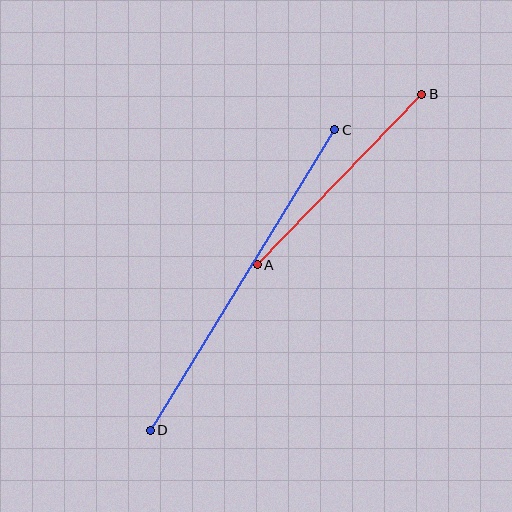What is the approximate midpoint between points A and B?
The midpoint is at approximately (340, 179) pixels.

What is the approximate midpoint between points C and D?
The midpoint is at approximately (243, 280) pixels.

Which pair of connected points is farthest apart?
Points C and D are farthest apart.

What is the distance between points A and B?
The distance is approximately 237 pixels.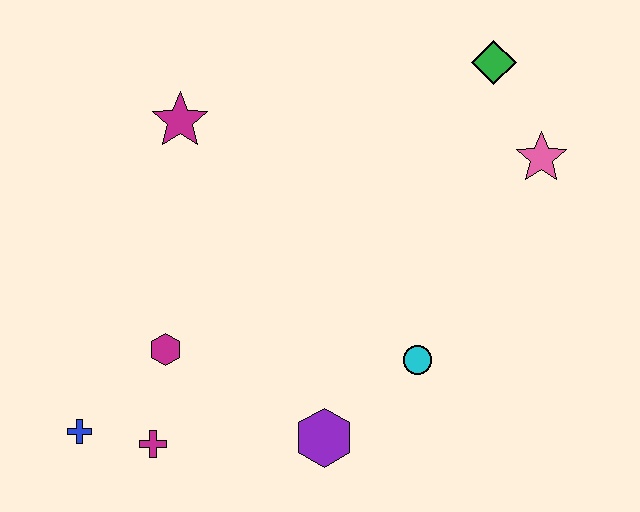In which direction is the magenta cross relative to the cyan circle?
The magenta cross is to the left of the cyan circle.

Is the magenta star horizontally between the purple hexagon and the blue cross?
Yes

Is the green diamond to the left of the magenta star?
No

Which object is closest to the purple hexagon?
The cyan circle is closest to the purple hexagon.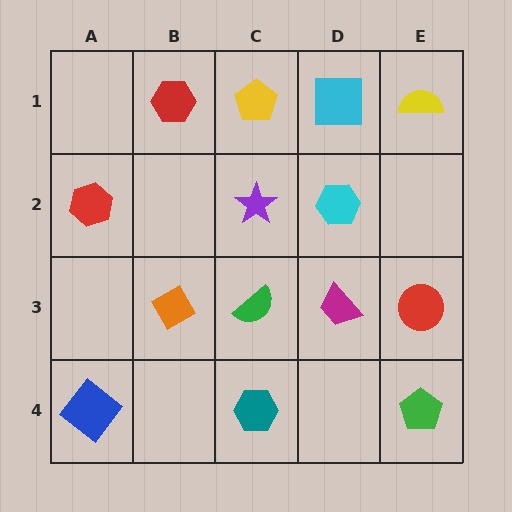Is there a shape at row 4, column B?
No, that cell is empty.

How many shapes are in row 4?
3 shapes.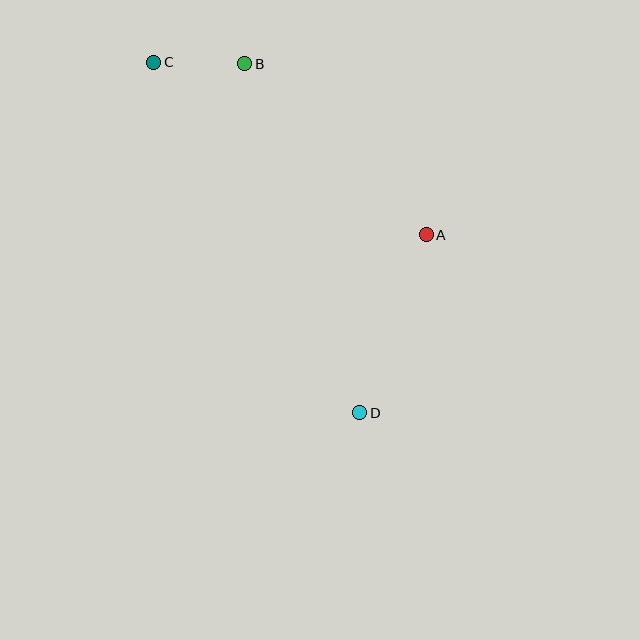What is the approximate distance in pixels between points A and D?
The distance between A and D is approximately 190 pixels.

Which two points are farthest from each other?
Points C and D are farthest from each other.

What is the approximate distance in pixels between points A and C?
The distance between A and C is approximately 322 pixels.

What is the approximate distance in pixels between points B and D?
The distance between B and D is approximately 368 pixels.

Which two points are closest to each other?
Points B and C are closest to each other.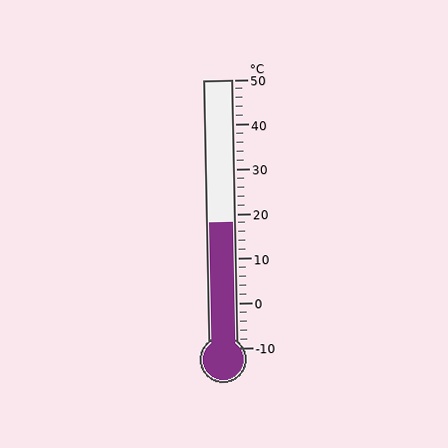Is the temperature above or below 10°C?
The temperature is above 10°C.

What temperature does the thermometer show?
The thermometer shows approximately 18°C.